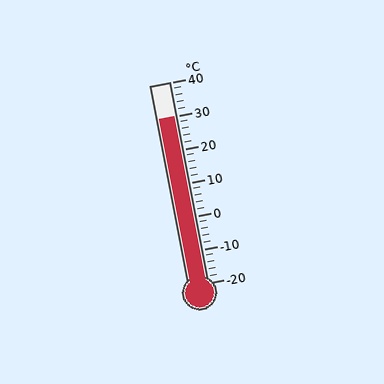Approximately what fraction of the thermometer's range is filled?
The thermometer is filled to approximately 85% of its range.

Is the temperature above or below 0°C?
The temperature is above 0°C.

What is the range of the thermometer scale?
The thermometer scale ranges from -20°C to 40°C.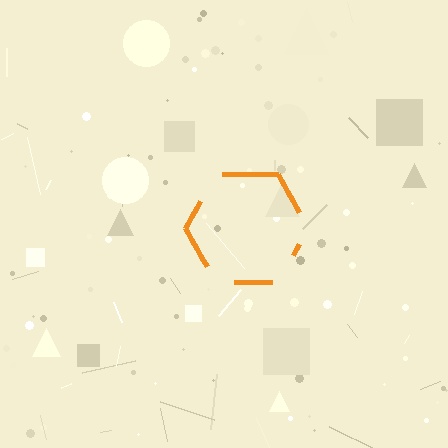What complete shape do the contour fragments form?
The contour fragments form a hexagon.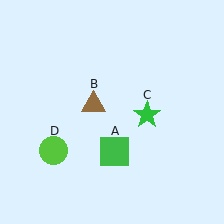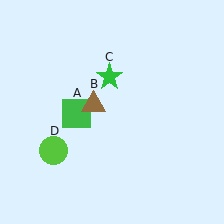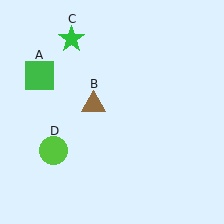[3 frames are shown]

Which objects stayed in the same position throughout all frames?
Brown triangle (object B) and lime circle (object D) remained stationary.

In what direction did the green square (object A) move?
The green square (object A) moved up and to the left.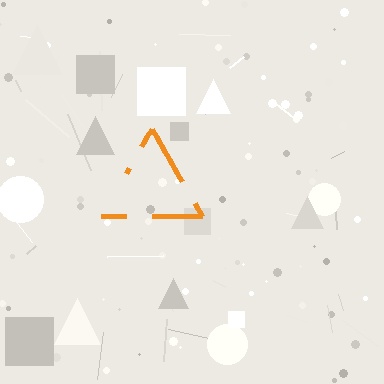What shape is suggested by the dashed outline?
The dashed outline suggests a triangle.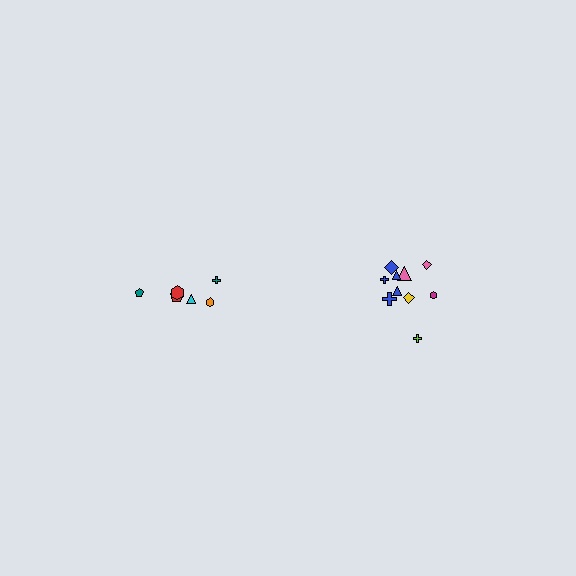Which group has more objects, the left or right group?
The right group.